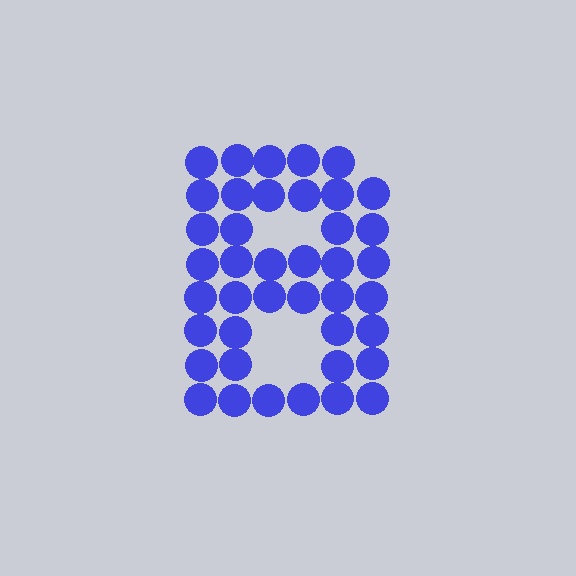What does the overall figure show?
The overall figure shows the letter B.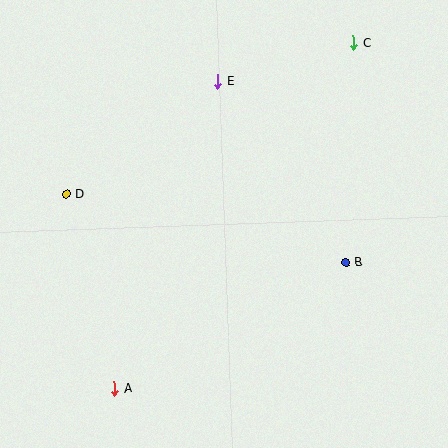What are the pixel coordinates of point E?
Point E is at (218, 81).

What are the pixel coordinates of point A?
Point A is at (115, 389).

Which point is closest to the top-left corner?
Point D is closest to the top-left corner.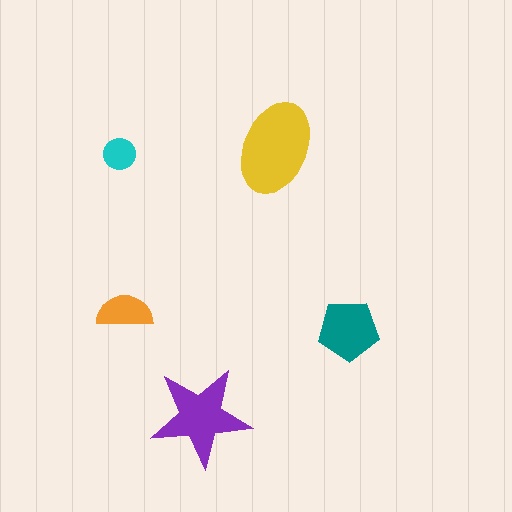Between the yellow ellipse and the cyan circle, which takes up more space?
The yellow ellipse.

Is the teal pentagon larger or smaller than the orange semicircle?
Larger.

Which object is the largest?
The yellow ellipse.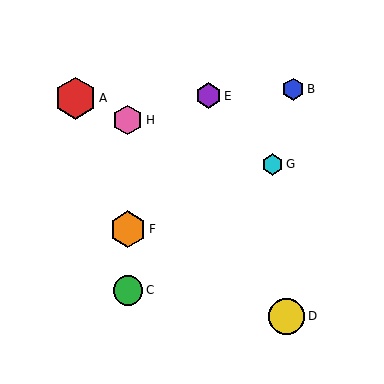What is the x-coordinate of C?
Object C is at x≈128.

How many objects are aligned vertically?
3 objects (C, F, H) are aligned vertically.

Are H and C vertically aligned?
Yes, both are at x≈128.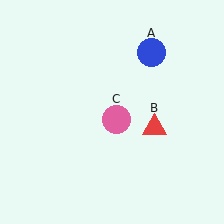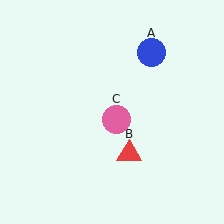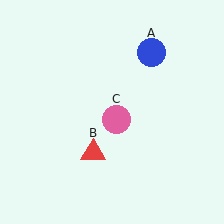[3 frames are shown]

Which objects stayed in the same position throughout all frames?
Blue circle (object A) and pink circle (object C) remained stationary.